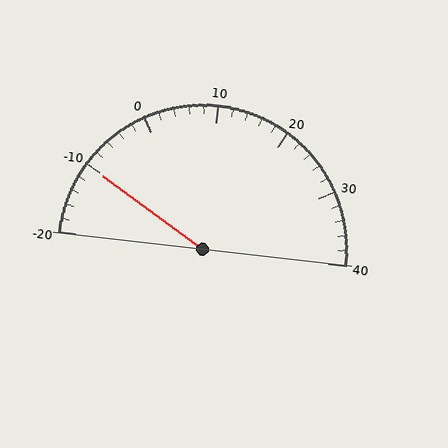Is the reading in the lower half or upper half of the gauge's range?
The reading is in the lower half of the range (-20 to 40).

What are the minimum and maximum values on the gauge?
The gauge ranges from -20 to 40.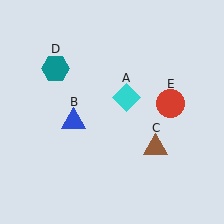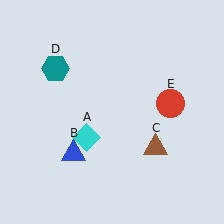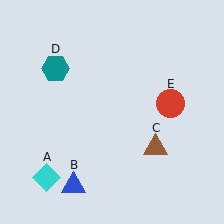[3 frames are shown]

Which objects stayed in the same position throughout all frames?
Brown triangle (object C) and teal hexagon (object D) and red circle (object E) remained stationary.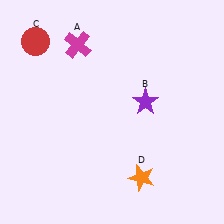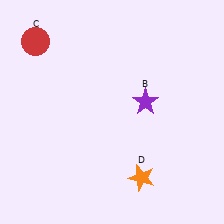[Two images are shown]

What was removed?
The magenta cross (A) was removed in Image 2.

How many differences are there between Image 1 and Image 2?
There is 1 difference between the two images.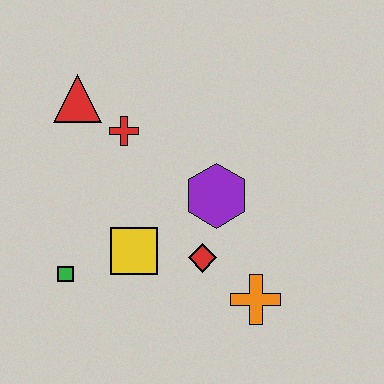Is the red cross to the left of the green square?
No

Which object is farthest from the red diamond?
The red triangle is farthest from the red diamond.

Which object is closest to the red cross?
The red triangle is closest to the red cross.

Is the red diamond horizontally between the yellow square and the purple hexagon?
Yes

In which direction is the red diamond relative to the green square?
The red diamond is to the right of the green square.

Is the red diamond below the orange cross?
No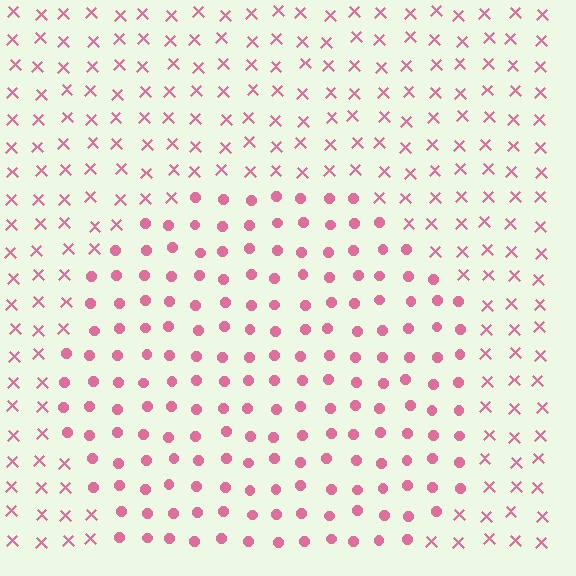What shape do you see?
I see a circle.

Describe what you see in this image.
The image is filled with small pink elements arranged in a uniform grid. A circle-shaped region contains circles, while the surrounding area contains X marks. The boundary is defined purely by the change in element shape.